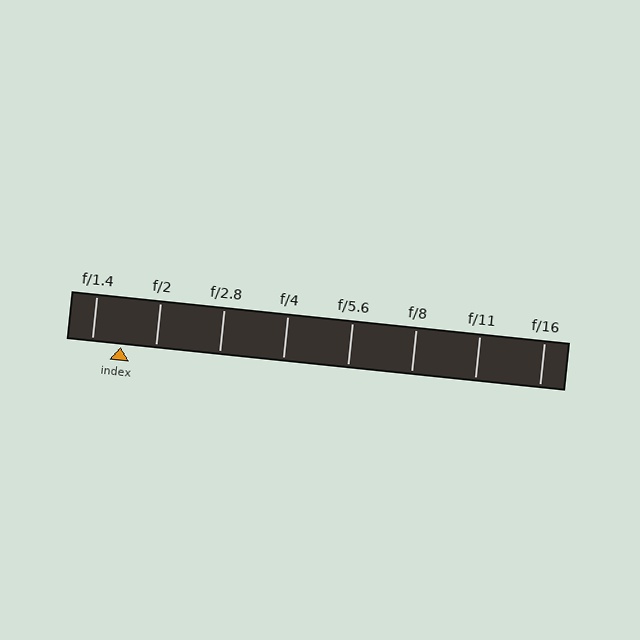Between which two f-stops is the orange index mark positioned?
The index mark is between f/1.4 and f/2.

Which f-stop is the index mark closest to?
The index mark is closest to f/1.4.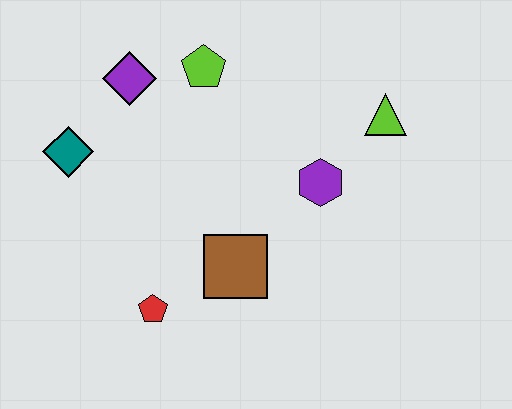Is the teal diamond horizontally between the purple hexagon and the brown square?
No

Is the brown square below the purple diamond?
Yes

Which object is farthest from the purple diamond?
The lime triangle is farthest from the purple diamond.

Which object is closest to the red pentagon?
The brown square is closest to the red pentagon.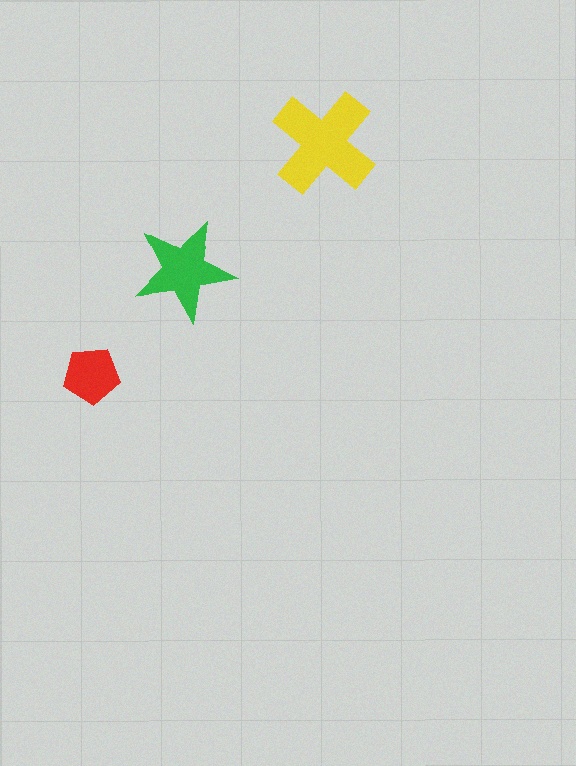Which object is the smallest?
The red pentagon.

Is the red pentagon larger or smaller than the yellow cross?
Smaller.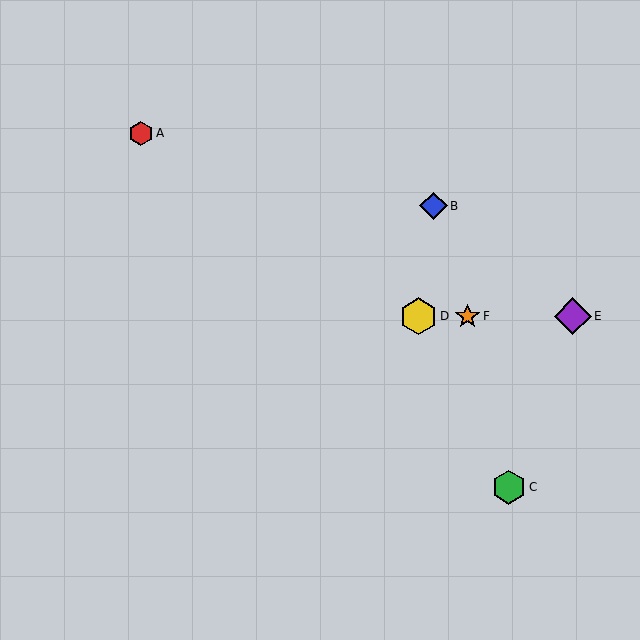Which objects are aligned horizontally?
Objects D, E, F are aligned horizontally.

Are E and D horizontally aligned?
Yes, both are at y≈316.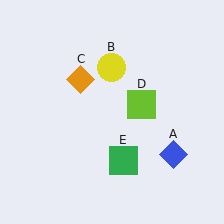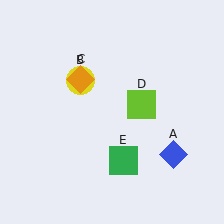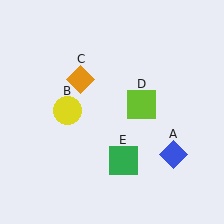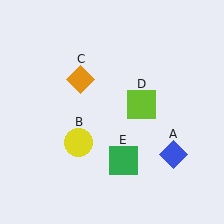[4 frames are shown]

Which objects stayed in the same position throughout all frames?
Blue diamond (object A) and orange diamond (object C) and lime square (object D) and green square (object E) remained stationary.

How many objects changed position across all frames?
1 object changed position: yellow circle (object B).